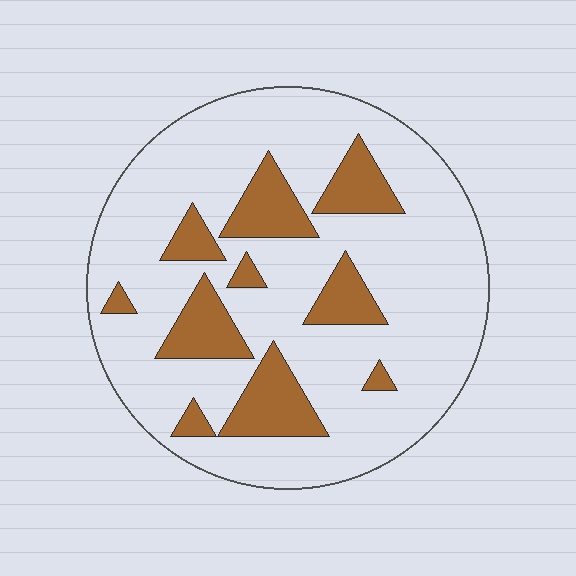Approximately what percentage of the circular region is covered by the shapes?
Approximately 20%.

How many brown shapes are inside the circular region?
10.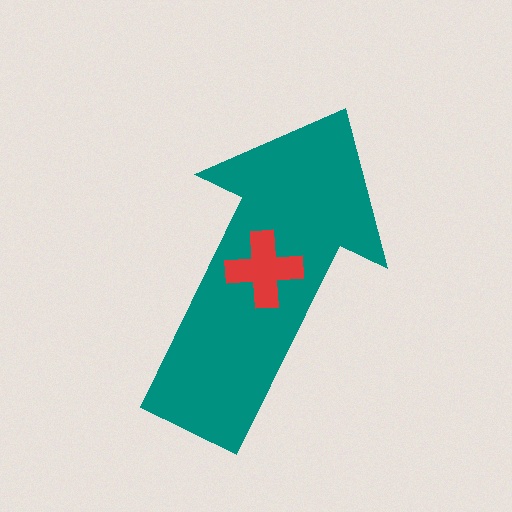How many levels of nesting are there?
2.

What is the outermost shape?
The teal arrow.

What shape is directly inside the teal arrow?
The red cross.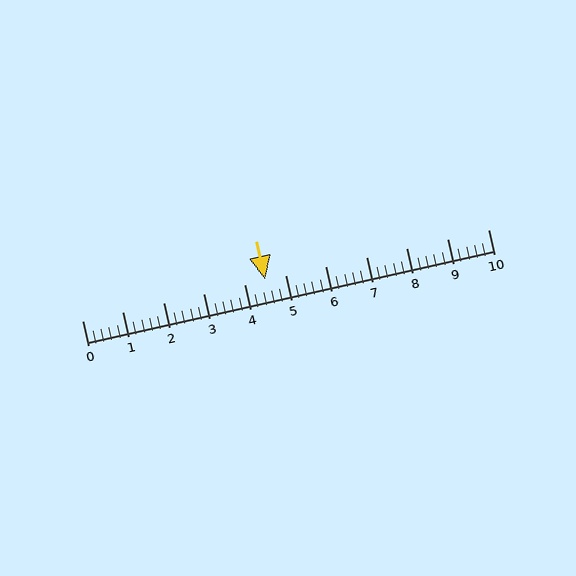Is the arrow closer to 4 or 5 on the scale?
The arrow is closer to 5.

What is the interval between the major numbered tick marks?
The major tick marks are spaced 1 units apart.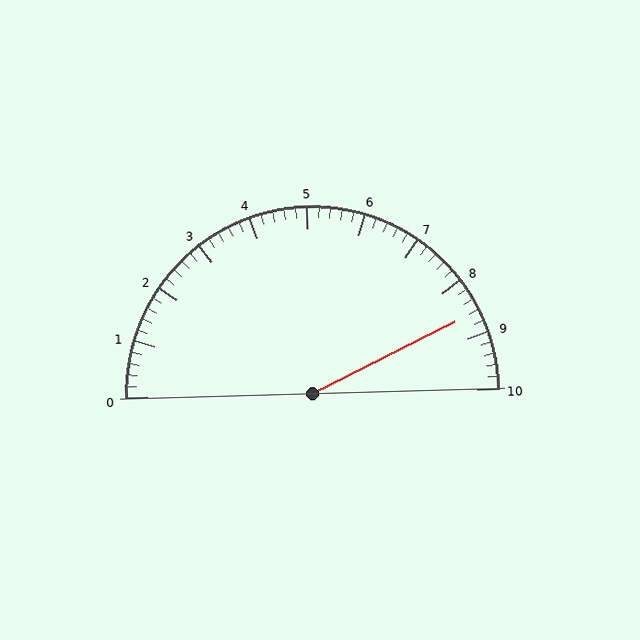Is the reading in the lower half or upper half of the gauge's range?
The reading is in the upper half of the range (0 to 10).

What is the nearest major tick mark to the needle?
The nearest major tick mark is 9.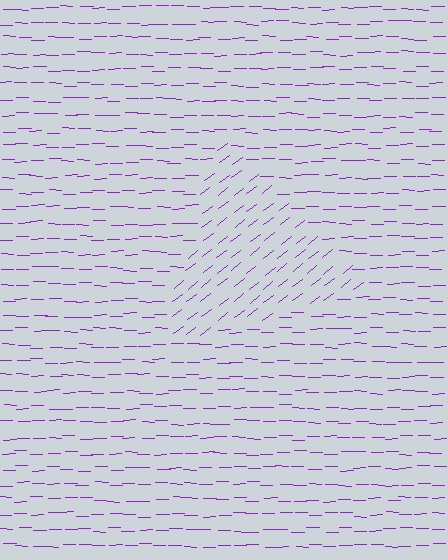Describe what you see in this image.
The image is filled with small purple line segments. A triangle region in the image has lines oriented differently from the surrounding lines, creating a visible texture boundary.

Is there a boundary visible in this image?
Yes, there is a texture boundary formed by a change in line orientation.